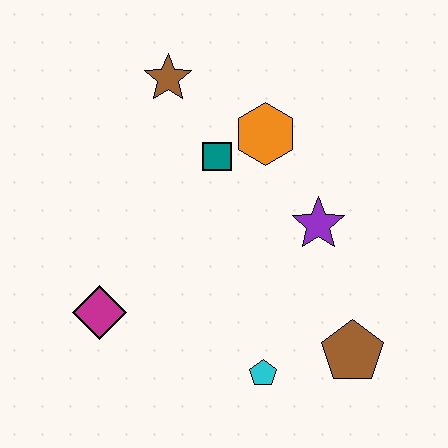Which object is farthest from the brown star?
The brown pentagon is farthest from the brown star.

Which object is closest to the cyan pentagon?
The brown pentagon is closest to the cyan pentagon.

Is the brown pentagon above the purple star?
No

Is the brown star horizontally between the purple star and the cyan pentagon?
No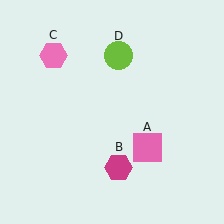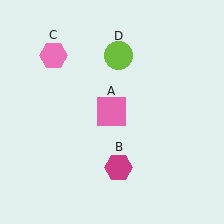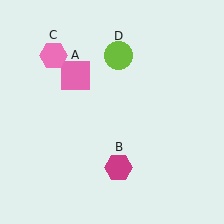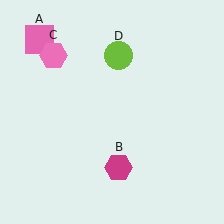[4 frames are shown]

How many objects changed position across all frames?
1 object changed position: pink square (object A).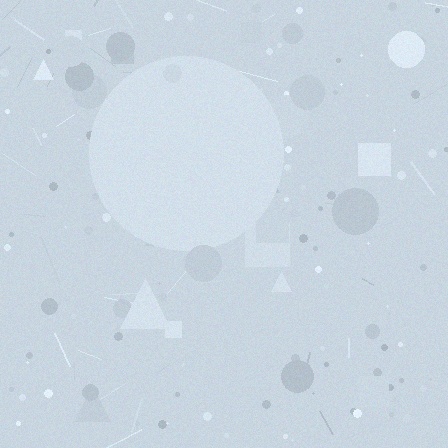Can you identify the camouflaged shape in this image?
The camouflaged shape is a circle.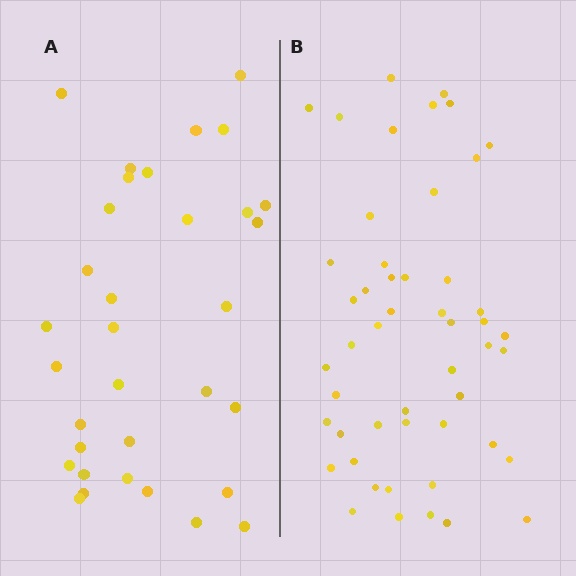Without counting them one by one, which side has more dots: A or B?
Region B (the right region) has more dots.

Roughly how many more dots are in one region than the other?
Region B has approximately 15 more dots than region A.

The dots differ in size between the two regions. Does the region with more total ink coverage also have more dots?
No. Region A has more total ink coverage because its dots are larger, but region B actually contains more individual dots. Total area can be misleading — the number of items is what matters here.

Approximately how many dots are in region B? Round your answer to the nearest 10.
About 50 dots.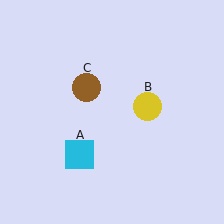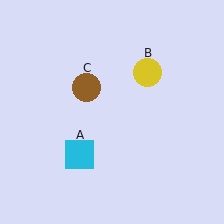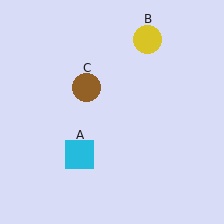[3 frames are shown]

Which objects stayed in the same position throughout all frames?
Cyan square (object A) and brown circle (object C) remained stationary.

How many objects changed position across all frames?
1 object changed position: yellow circle (object B).